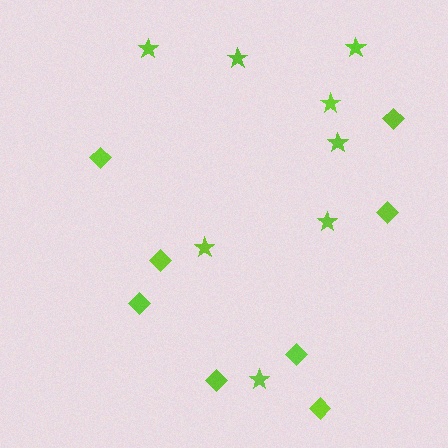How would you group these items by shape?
There are 2 groups: one group of stars (8) and one group of diamonds (8).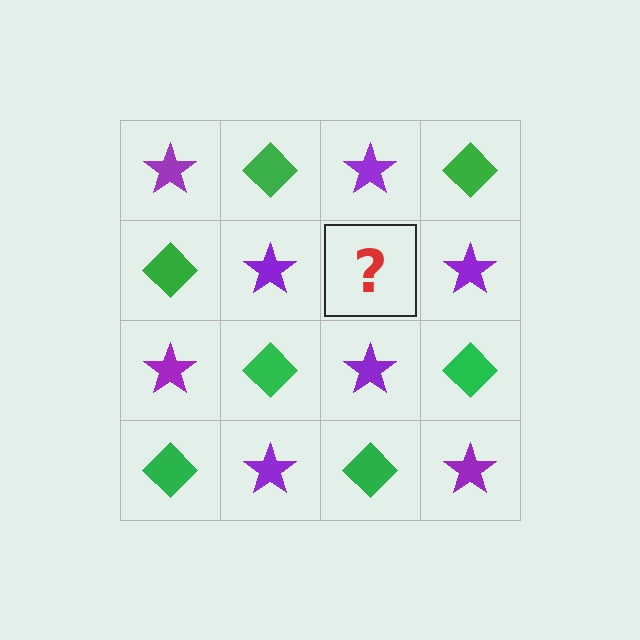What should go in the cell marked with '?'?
The missing cell should contain a green diamond.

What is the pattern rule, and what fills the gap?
The rule is that it alternates purple star and green diamond in a checkerboard pattern. The gap should be filled with a green diamond.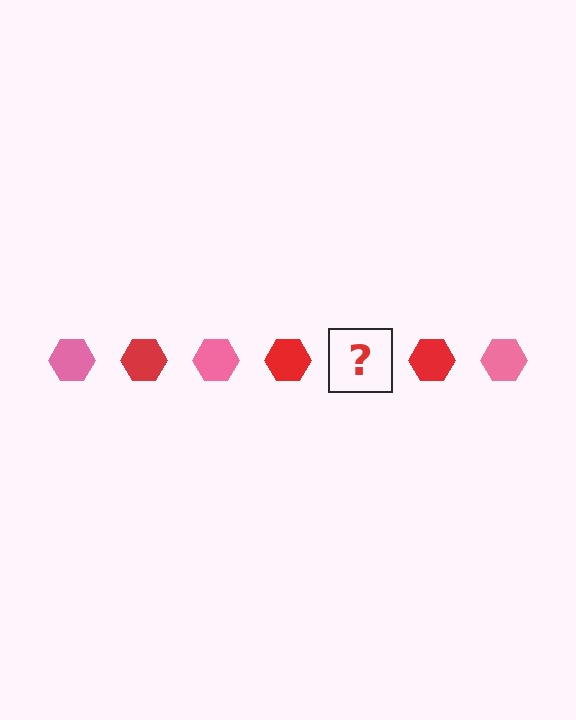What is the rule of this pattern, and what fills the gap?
The rule is that the pattern cycles through pink, red hexagons. The gap should be filled with a pink hexagon.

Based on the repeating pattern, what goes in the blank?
The blank should be a pink hexagon.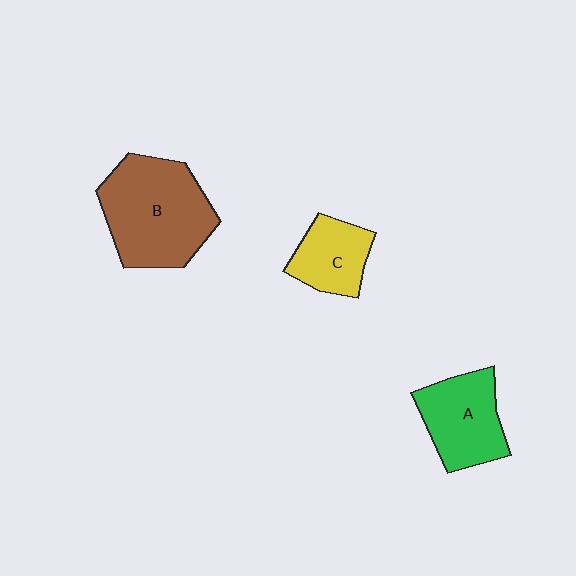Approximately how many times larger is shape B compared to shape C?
Approximately 2.1 times.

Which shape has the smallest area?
Shape C (yellow).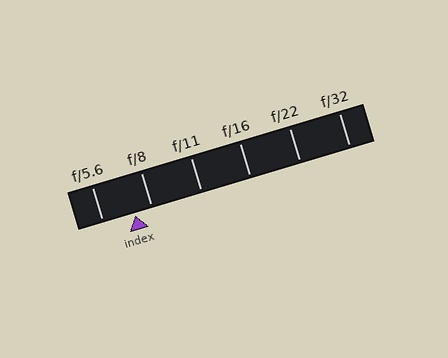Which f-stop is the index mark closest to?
The index mark is closest to f/8.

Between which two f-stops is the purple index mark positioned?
The index mark is between f/5.6 and f/8.